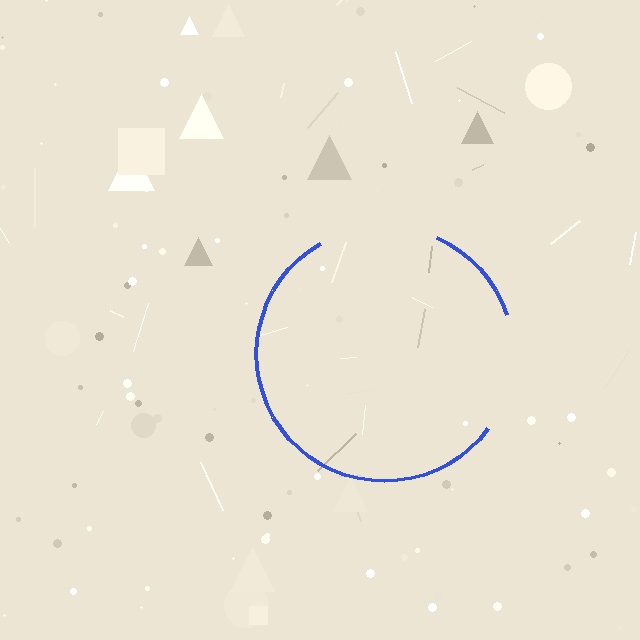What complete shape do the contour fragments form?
The contour fragments form a circle.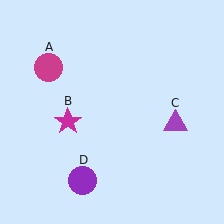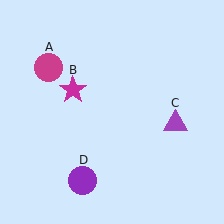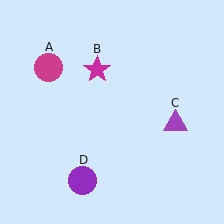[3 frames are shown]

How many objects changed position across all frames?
1 object changed position: magenta star (object B).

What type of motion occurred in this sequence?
The magenta star (object B) rotated clockwise around the center of the scene.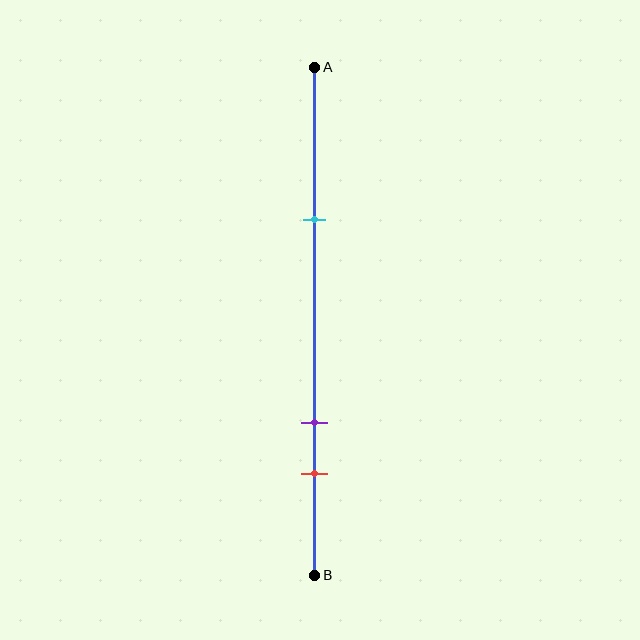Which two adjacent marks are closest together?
The purple and red marks are the closest adjacent pair.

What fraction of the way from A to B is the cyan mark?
The cyan mark is approximately 30% (0.3) of the way from A to B.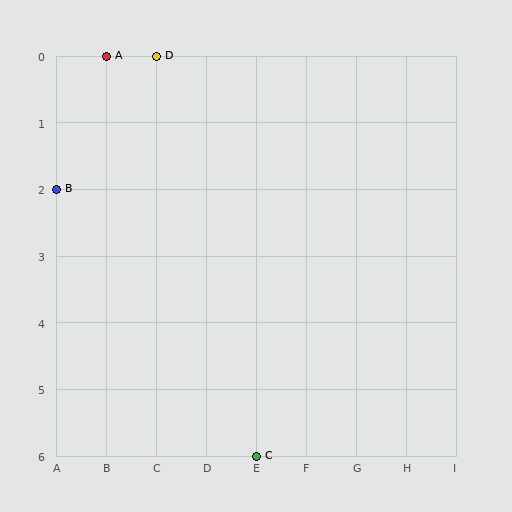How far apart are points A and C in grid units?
Points A and C are 3 columns and 6 rows apart (about 6.7 grid units diagonally).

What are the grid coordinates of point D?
Point D is at grid coordinates (C, 0).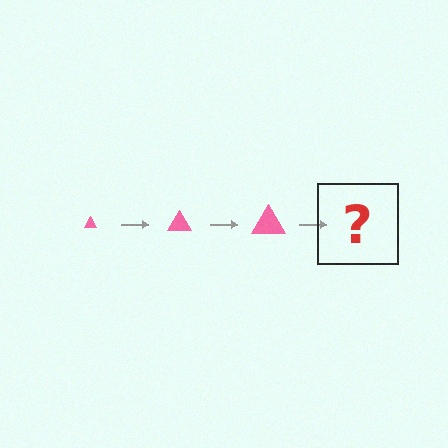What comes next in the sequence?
The next element should be a pink triangle, larger than the previous one.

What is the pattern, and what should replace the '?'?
The pattern is that the triangle gets progressively larger each step. The '?' should be a pink triangle, larger than the previous one.